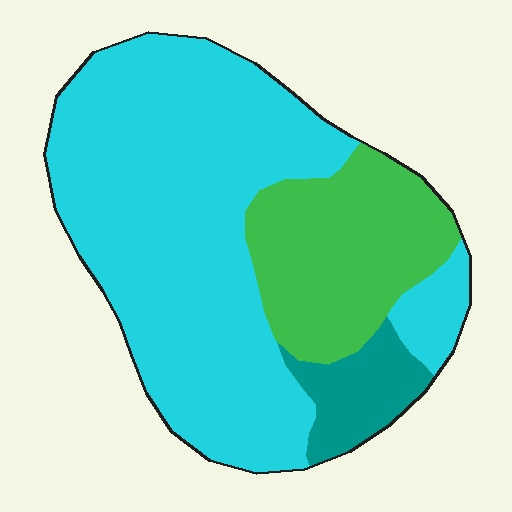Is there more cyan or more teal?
Cyan.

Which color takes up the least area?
Teal, at roughly 10%.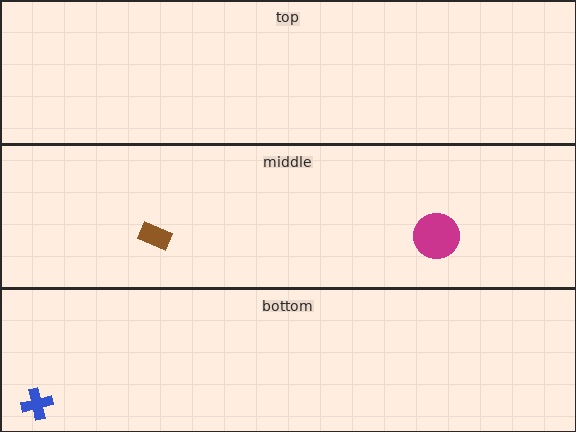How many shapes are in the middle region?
2.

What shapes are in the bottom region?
The blue cross.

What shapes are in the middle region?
The brown rectangle, the magenta circle.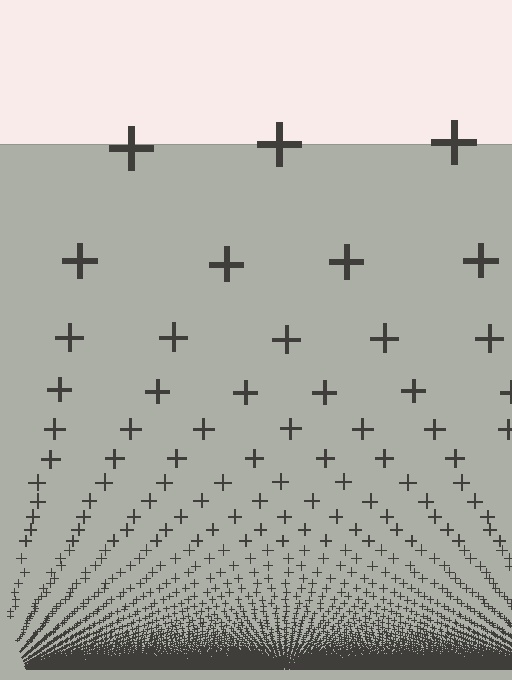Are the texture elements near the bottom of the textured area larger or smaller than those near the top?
Smaller. The gradient is inverted — elements near the bottom are smaller and denser.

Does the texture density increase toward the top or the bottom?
Density increases toward the bottom.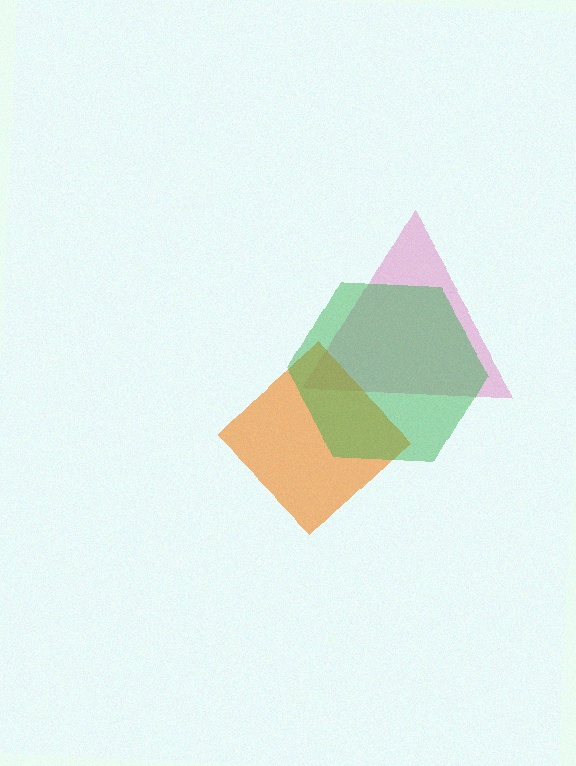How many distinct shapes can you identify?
There are 3 distinct shapes: a pink triangle, an orange diamond, a green hexagon.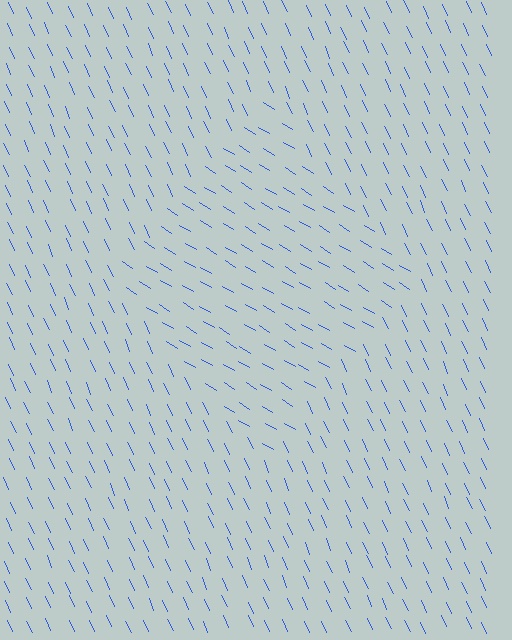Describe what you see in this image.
The image is filled with small blue line segments. A diamond region in the image has lines oriented differently from the surrounding lines, creating a visible texture boundary.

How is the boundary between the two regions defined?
The boundary is defined purely by a change in line orientation (approximately 34 degrees difference). All lines are the same color and thickness.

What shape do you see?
I see a diamond.